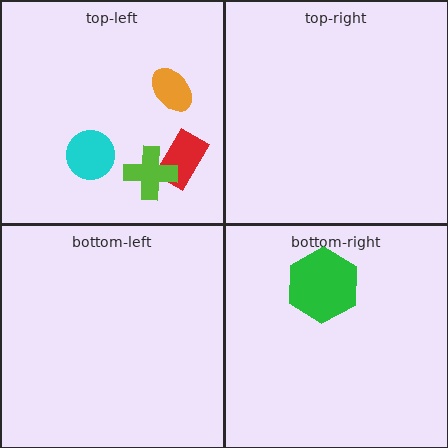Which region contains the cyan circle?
The top-left region.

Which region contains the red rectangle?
The top-left region.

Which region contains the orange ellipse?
The top-left region.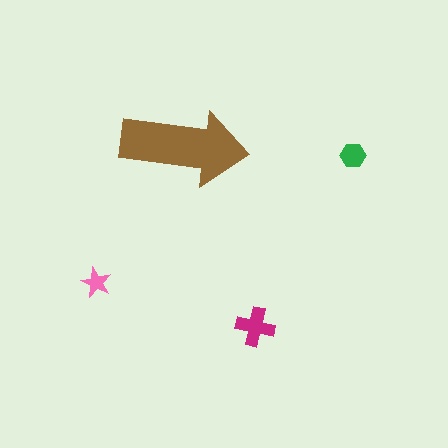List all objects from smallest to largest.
The pink star, the green hexagon, the magenta cross, the brown arrow.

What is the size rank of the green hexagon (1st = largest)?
3rd.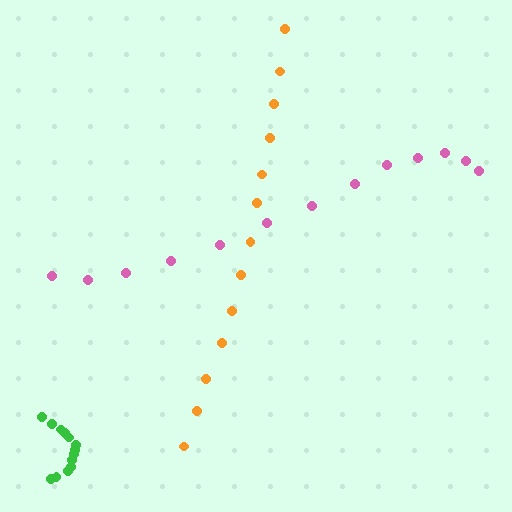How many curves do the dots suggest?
There are 3 distinct paths.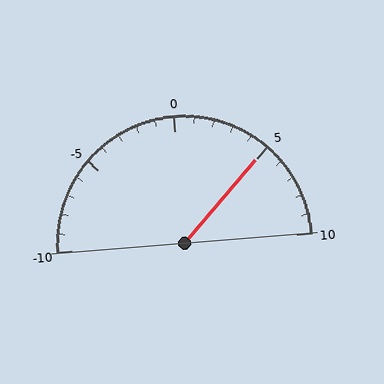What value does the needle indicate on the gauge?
The needle indicates approximately 5.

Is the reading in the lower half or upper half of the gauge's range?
The reading is in the upper half of the range (-10 to 10).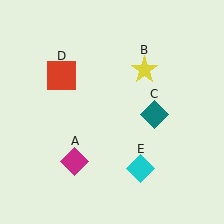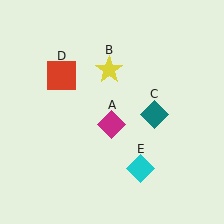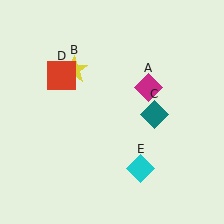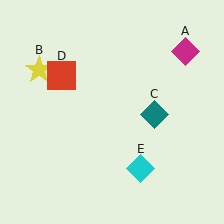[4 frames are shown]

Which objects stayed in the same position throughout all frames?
Teal diamond (object C) and red square (object D) and cyan diamond (object E) remained stationary.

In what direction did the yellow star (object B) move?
The yellow star (object B) moved left.